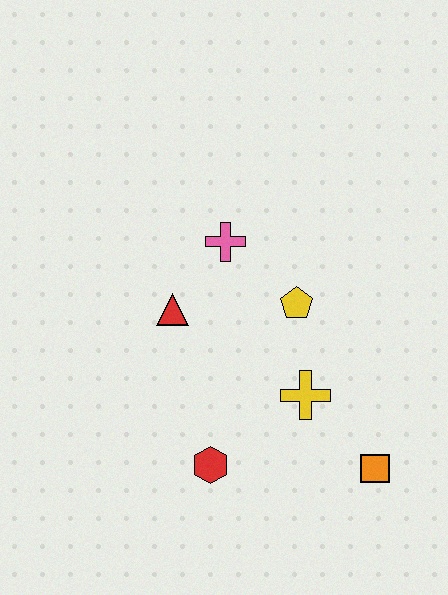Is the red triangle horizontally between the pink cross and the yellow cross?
No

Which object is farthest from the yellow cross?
The pink cross is farthest from the yellow cross.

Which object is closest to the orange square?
The yellow cross is closest to the orange square.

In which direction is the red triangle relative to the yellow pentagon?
The red triangle is to the left of the yellow pentagon.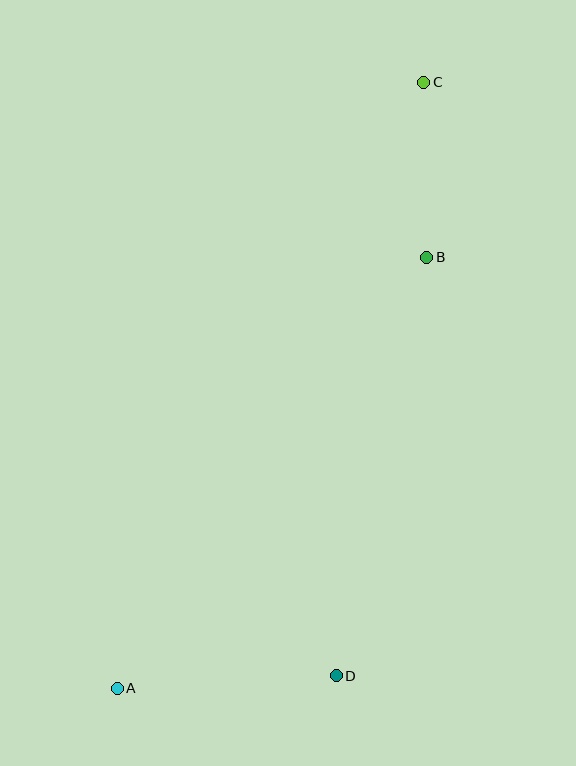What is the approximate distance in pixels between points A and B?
The distance between A and B is approximately 531 pixels.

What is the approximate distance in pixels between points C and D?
The distance between C and D is approximately 600 pixels.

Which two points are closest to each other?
Points B and C are closest to each other.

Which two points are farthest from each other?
Points A and C are farthest from each other.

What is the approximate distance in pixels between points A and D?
The distance between A and D is approximately 219 pixels.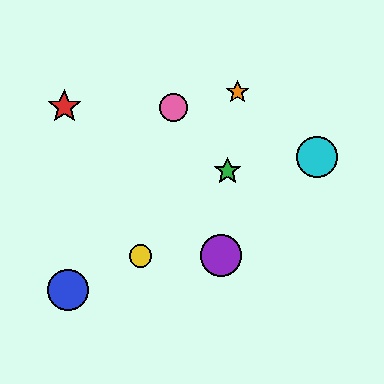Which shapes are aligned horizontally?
The yellow circle, the purple circle are aligned horizontally.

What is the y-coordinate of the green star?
The green star is at y≈171.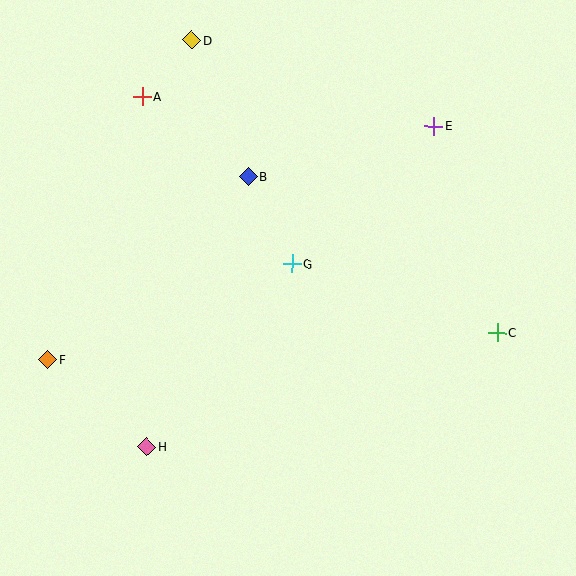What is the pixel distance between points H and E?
The distance between H and E is 430 pixels.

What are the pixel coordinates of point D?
Point D is at (192, 40).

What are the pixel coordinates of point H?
Point H is at (147, 447).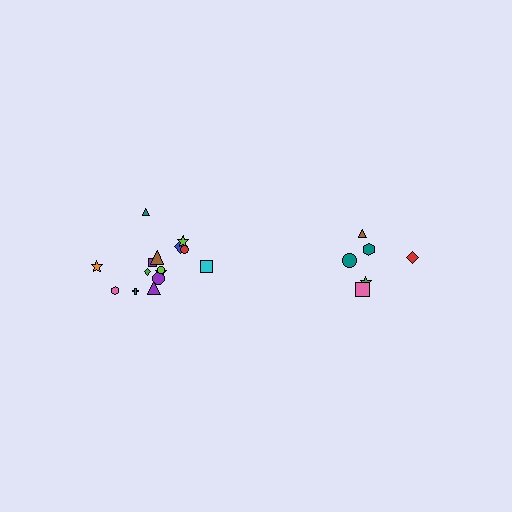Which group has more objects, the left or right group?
The left group.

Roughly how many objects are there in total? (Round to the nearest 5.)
Roughly 20 objects in total.